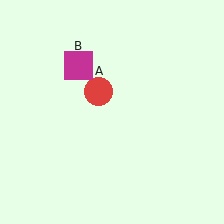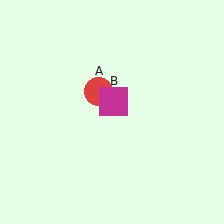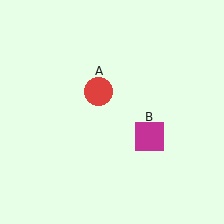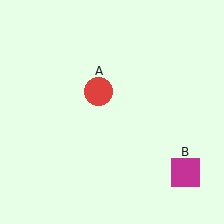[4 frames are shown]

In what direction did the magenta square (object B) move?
The magenta square (object B) moved down and to the right.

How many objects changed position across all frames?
1 object changed position: magenta square (object B).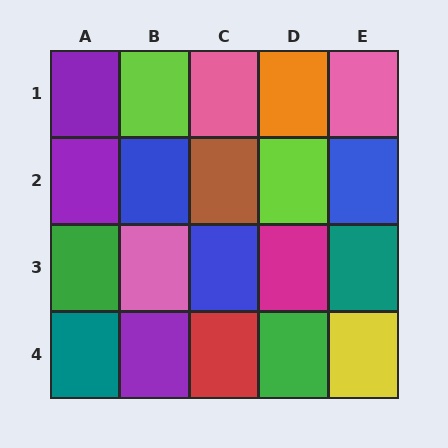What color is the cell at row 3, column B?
Pink.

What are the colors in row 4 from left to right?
Teal, purple, red, green, yellow.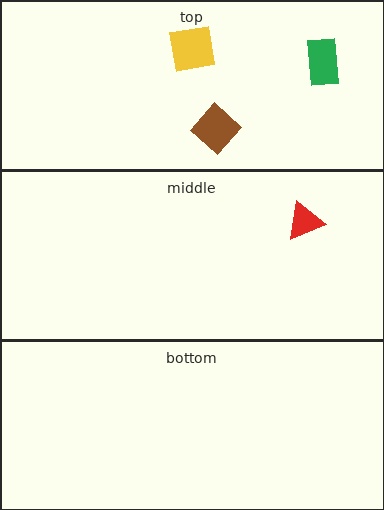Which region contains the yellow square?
The top region.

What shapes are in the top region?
The yellow square, the brown diamond, the green rectangle.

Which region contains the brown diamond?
The top region.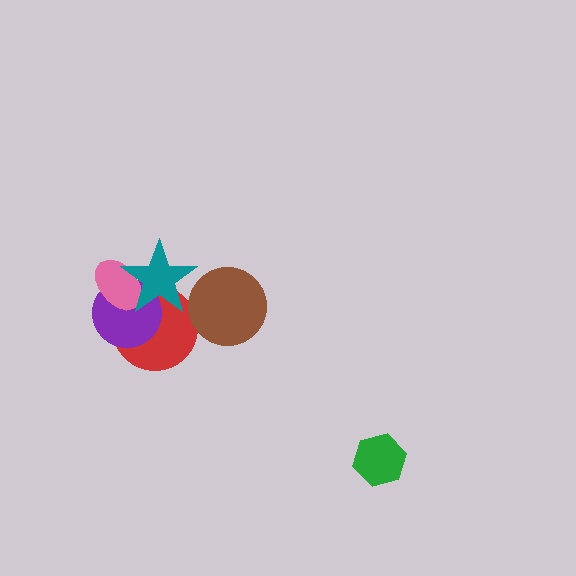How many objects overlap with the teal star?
3 objects overlap with the teal star.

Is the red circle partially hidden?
Yes, it is partially covered by another shape.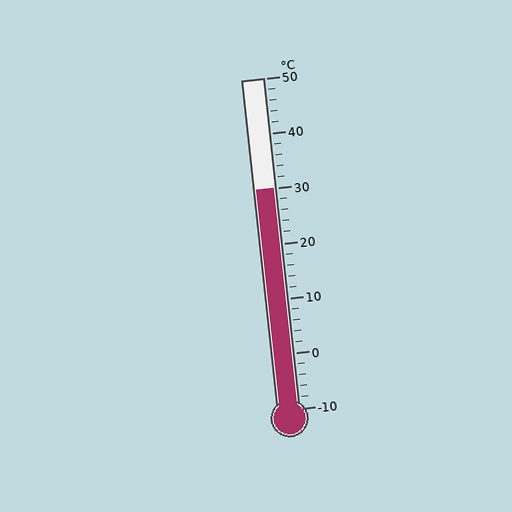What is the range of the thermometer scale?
The thermometer scale ranges from -10°C to 50°C.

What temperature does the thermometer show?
The thermometer shows approximately 30°C.